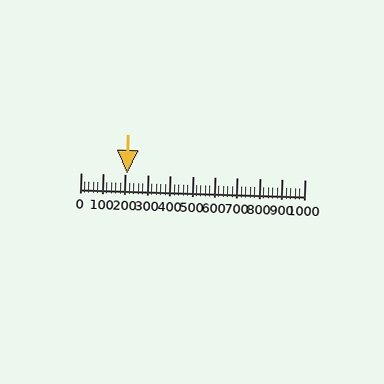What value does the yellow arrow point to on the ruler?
The yellow arrow points to approximately 209.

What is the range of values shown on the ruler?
The ruler shows values from 0 to 1000.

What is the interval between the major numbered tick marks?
The major tick marks are spaced 100 units apart.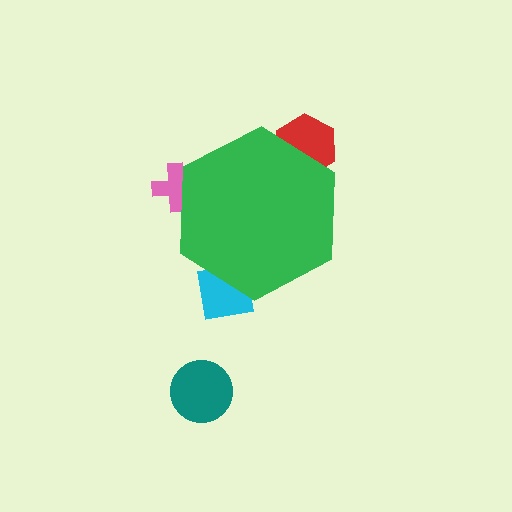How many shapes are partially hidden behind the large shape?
3 shapes are partially hidden.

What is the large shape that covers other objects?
A green hexagon.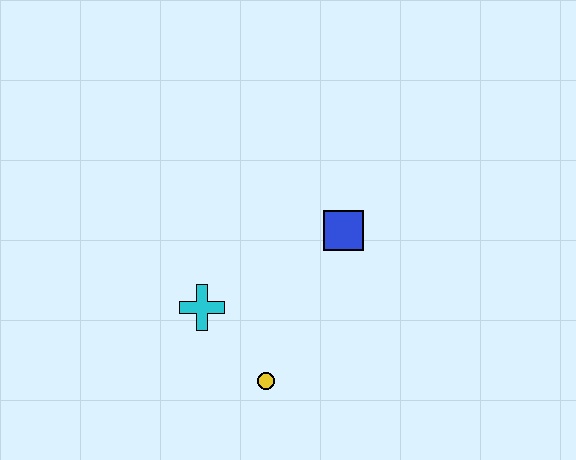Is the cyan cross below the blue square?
Yes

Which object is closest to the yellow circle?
The cyan cross is closest to the yellow circle.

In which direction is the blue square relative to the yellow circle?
The blue square is above the yellow circle.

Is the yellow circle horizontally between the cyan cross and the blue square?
Yes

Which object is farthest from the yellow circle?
The blue square is farthest from the yellow circle.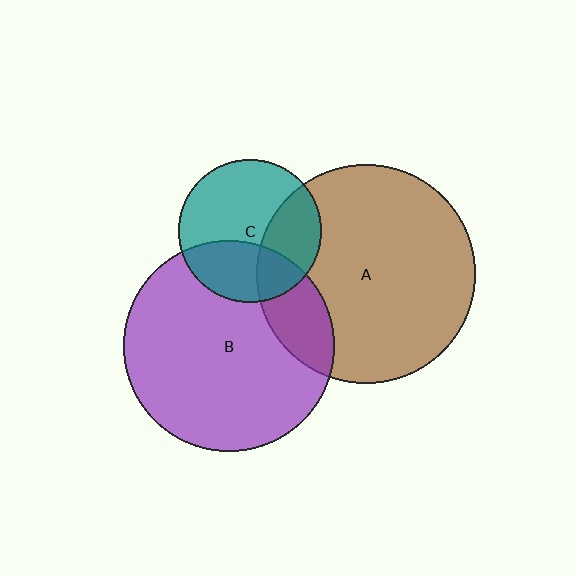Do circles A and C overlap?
Yes.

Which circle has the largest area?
Circle A (brown).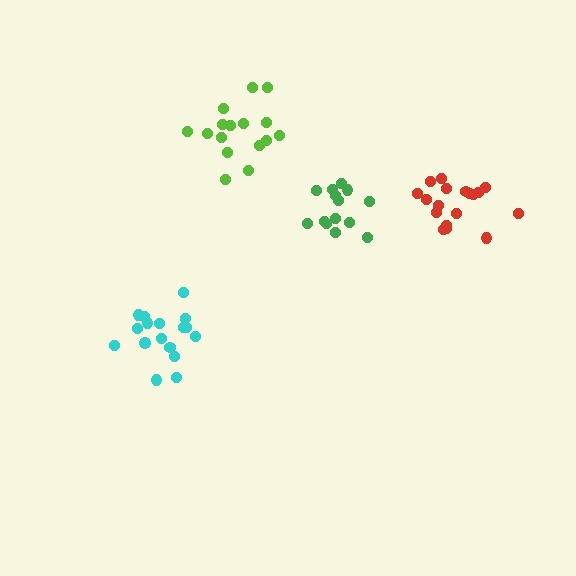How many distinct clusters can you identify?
There are 4 distinct clusters.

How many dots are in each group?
Group 1: 14 dots, Group 2: 16 dots, Group 3: 18 dots, Group 4: 17 dots (65 total).